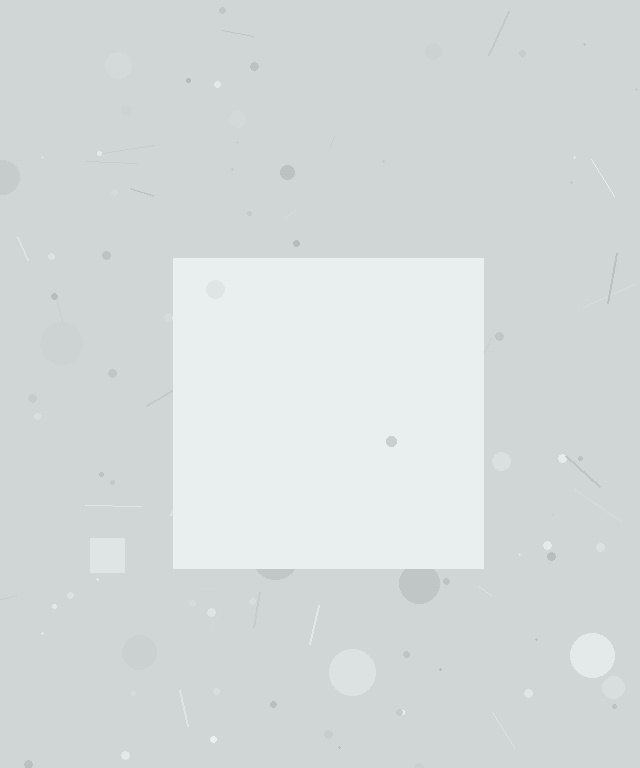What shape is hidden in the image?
A square is hidden in the image.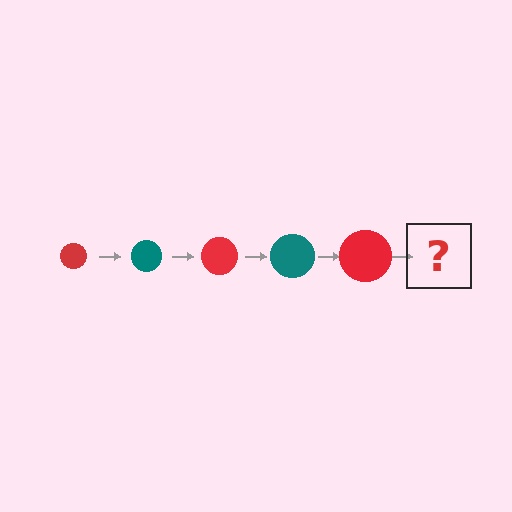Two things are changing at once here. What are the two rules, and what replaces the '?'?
The two rules are that the circle grows larger each step and the color cycles through red and teal. The '?' should be a teal circle, larger than the previous one.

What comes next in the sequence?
The next element should be a teal circle, larger than the previous one.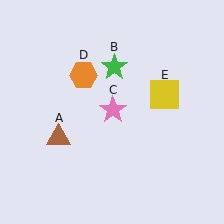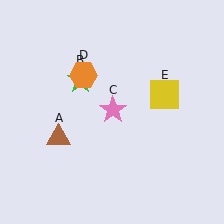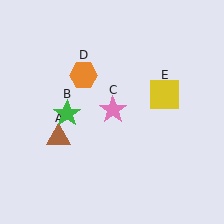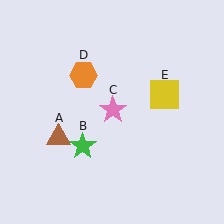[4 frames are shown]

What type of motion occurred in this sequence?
The green star (object B) rotated counterclockwise around the center of the scene.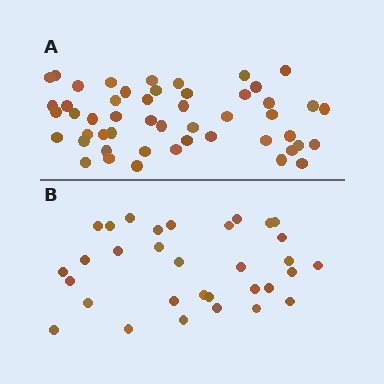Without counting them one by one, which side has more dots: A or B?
Region A (the top region) has more dots.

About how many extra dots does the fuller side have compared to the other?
Region A has approximately 20 more dots than region B.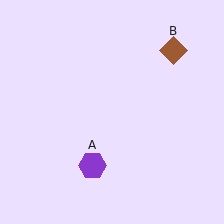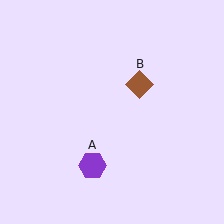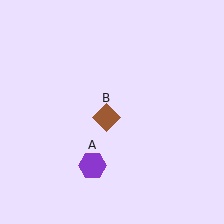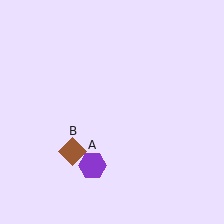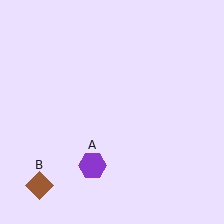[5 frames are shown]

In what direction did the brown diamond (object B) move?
The brown diamond (object B) moved down and to the left.